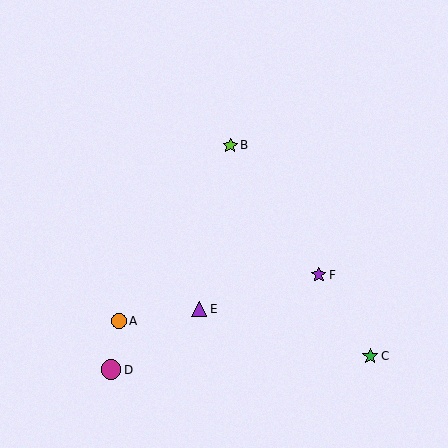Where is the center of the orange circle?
The center of the orange circle is at (119, 321).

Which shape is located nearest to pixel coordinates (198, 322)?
The purple triangle (labeled E) at (199, 309) is nearest to that location.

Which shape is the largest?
The magenta circle (labeled D) is the largest.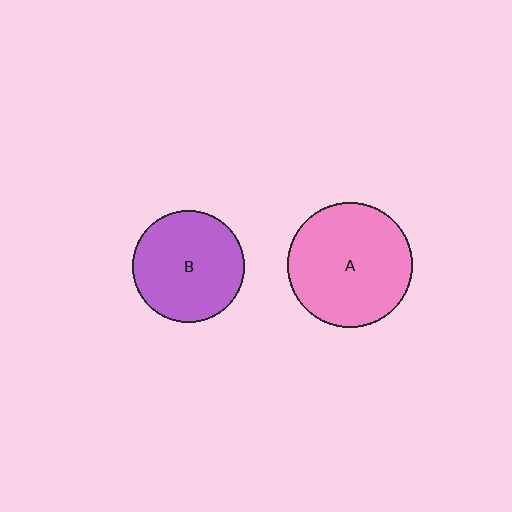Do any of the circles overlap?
No, none of the circles overlap.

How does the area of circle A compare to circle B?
Approximately 1.2 times.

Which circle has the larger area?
Circle A (pink).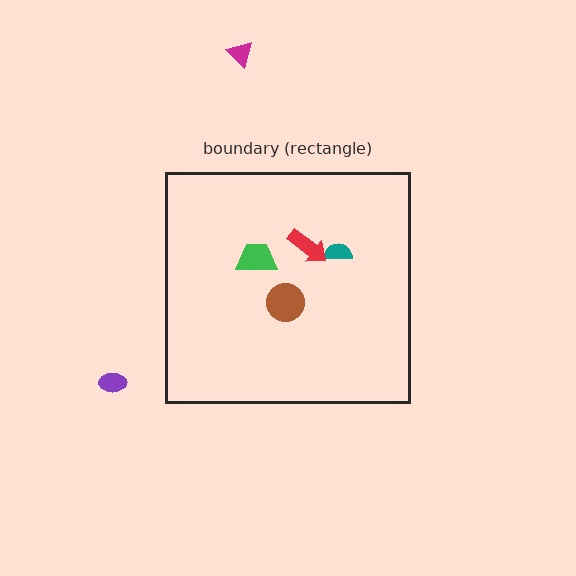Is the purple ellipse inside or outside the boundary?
Outside.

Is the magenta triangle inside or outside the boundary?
Outside.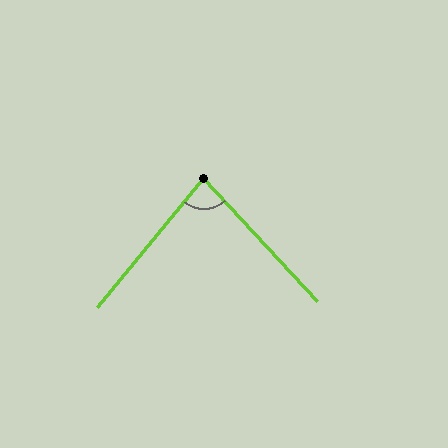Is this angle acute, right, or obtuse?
It is acute.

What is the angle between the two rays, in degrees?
Approximately 82 degrees.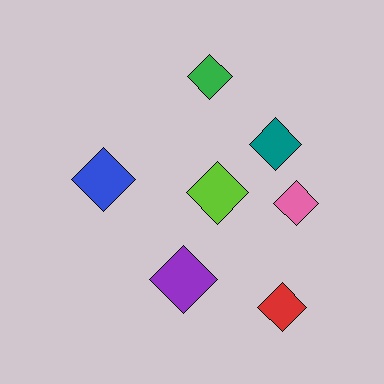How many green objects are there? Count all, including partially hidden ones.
There is 1 green object.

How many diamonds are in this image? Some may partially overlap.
There are 7 diamonds.